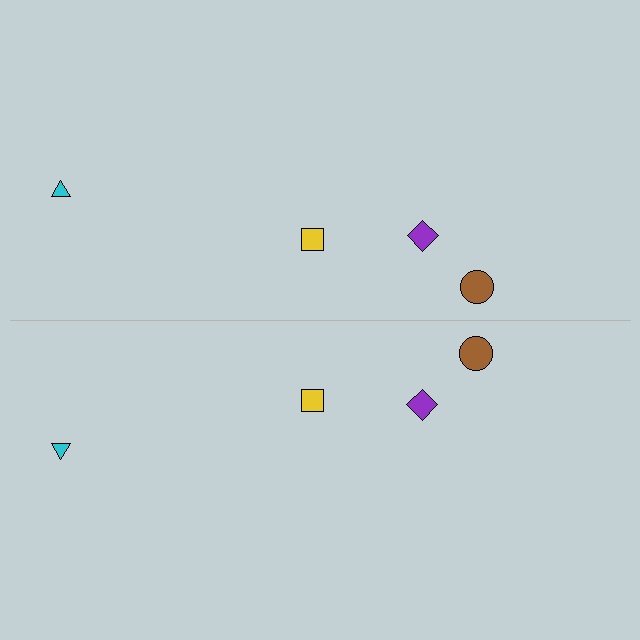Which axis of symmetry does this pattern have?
The pattern has a horizontal axis of symmetry running through the center of the image.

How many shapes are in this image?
There are 8 shapes in this image.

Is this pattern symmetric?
Yes, this pattern has bilateral (reflection) symmetry.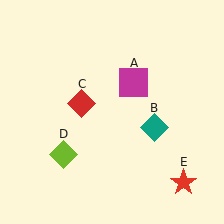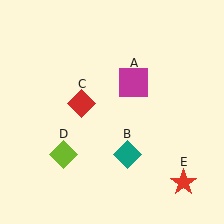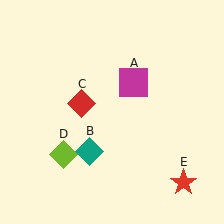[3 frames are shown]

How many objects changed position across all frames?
1 object changed position: teal diamond (object B).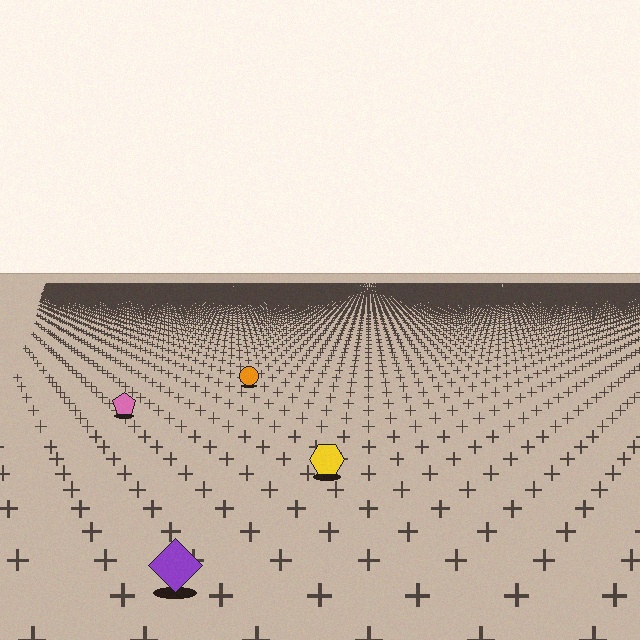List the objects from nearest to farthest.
From nearest to farthest: the purple diamond, the yellow hexagon, the pink pentagon, the orange circle.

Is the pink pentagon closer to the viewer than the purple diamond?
No. The purple diamond is closer — you can tell from the texture gradient: the ground texture is coarser near it.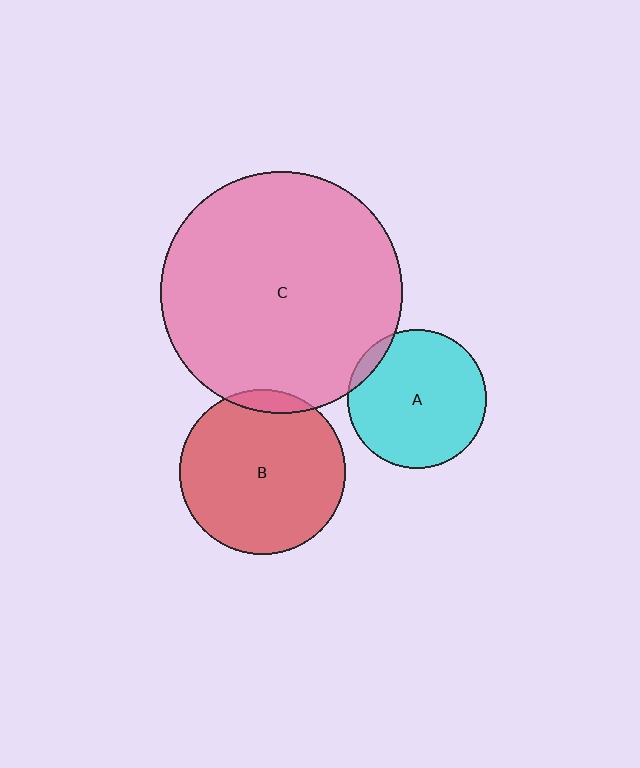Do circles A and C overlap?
Yes.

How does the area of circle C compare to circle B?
Approximately 2.2 times.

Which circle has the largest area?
Circle C (pink).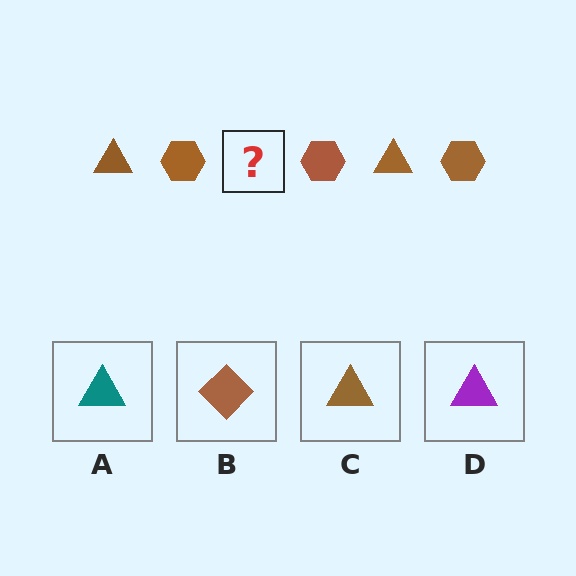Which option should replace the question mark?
Option C.